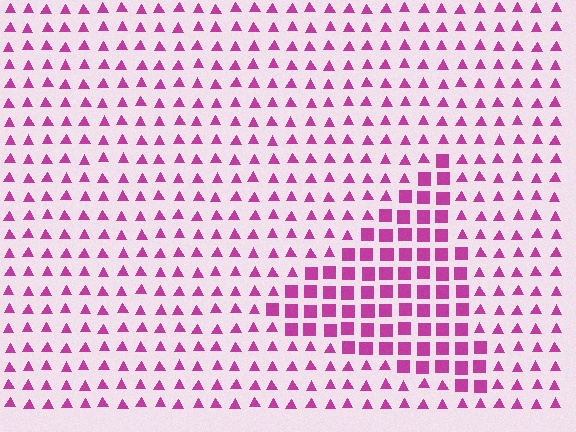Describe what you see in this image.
The image is filled with small magenta elements arranged in a uniform grid. A triangle-shaped region contains squares, while the surrounding area contains triangles. The boundary is defined purely by the change in element shape.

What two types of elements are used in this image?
The image uses squares inside the triangle region and triangles outside it.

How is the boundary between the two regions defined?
The boundary is defined by a change in element shape: squares inside vs. triangles outside. All elements share the same color and spacing.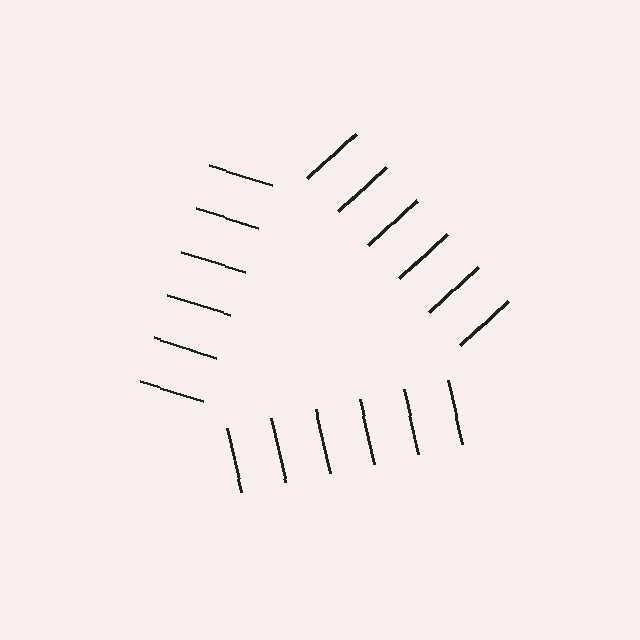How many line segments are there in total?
18 — 6 along each of the 3 edges.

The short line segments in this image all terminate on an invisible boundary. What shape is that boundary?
An illusory triangle — the line segments terminate on its edges but no continuous stroke is drawn.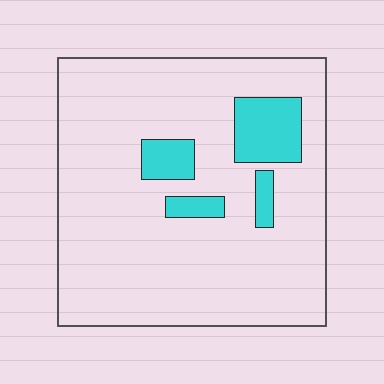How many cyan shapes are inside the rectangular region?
4.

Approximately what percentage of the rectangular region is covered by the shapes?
Approximately 15%.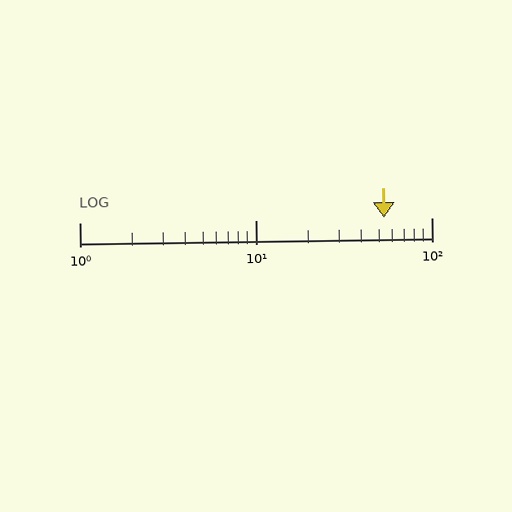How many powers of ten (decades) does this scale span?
The scale spans 2 decades, from 1 to 100.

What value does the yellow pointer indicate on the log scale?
The pointer indicates approximately 54.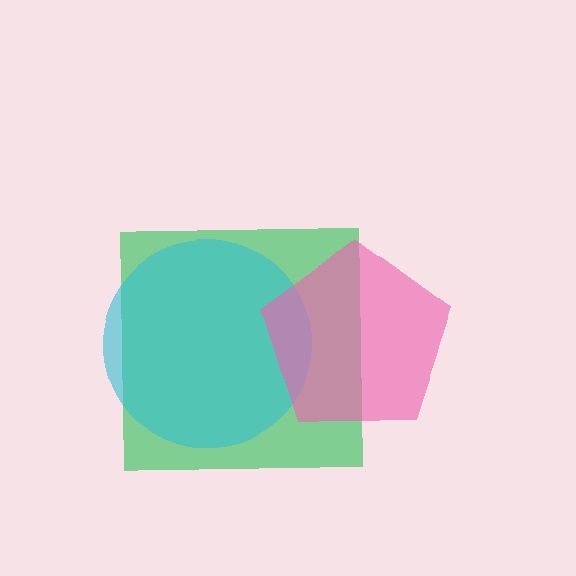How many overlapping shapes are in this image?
There are 3 overlapping shapes in the image.